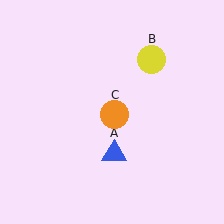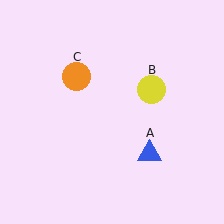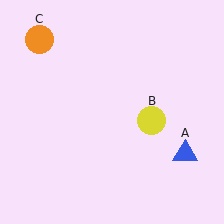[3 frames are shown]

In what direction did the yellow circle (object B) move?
The yellow circle (object B) moved down.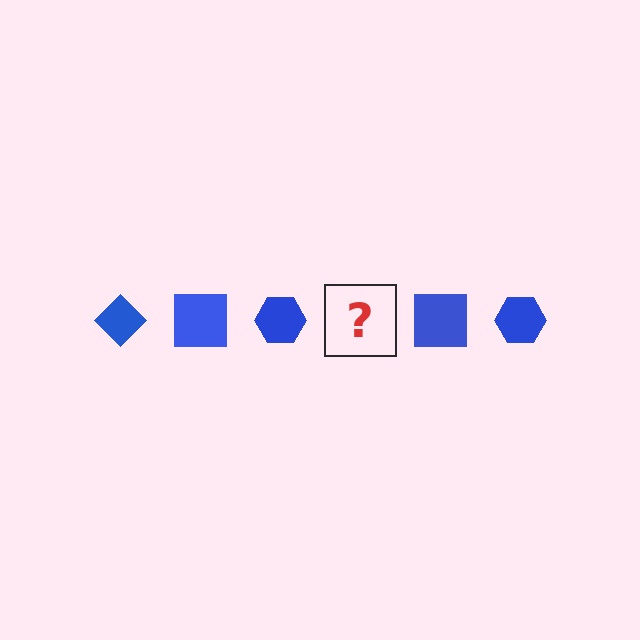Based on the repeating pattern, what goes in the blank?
The blank should be a blue diamond.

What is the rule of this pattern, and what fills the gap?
The rule is that the pattern cycles through diamond, square, hexagon shapes in blue. The gap should be filled with a blue diamond.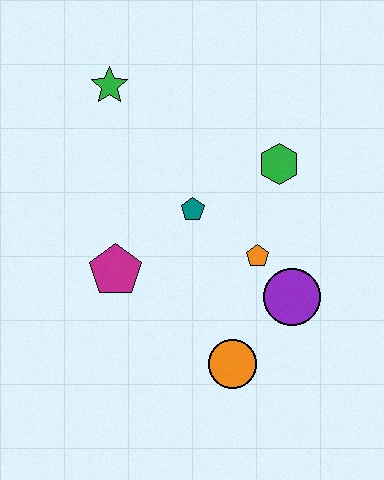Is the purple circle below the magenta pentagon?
Yes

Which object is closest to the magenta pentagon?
The teal pentagon is closest to the magenta pentagon.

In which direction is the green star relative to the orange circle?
The green star is above the orange circle.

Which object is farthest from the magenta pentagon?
The green hexagon is farthest from the magenta pentagon.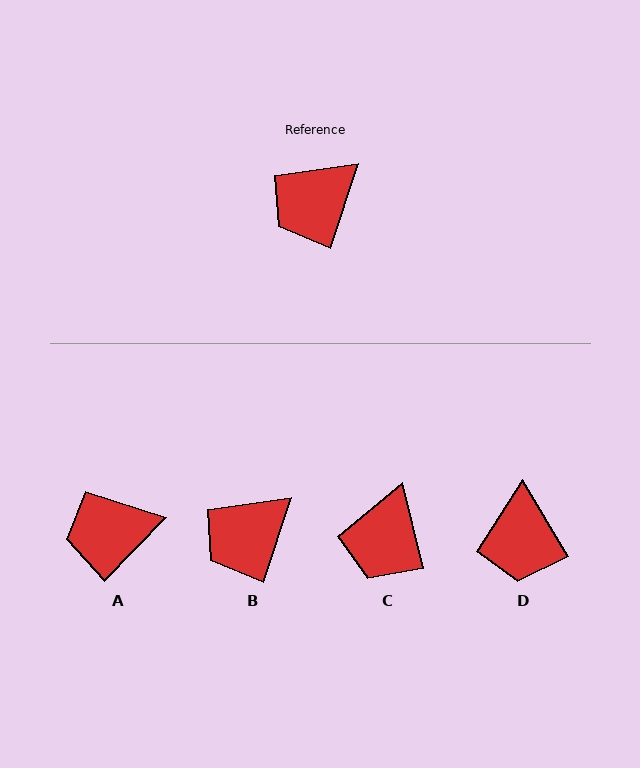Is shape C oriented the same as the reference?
No, it is off by about 32 degrees.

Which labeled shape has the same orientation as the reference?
B.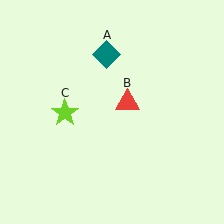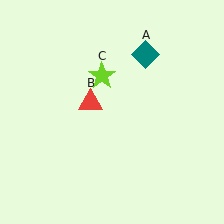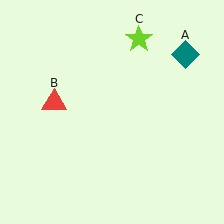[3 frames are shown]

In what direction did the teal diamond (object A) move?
The teal diamond (object A) moved right.